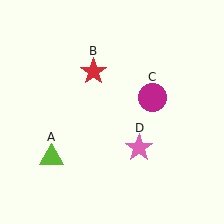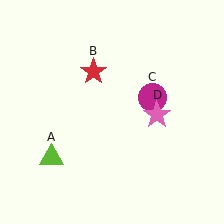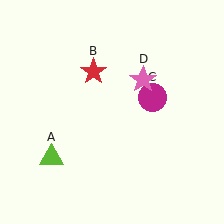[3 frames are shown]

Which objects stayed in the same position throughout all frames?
Lime triangle (object A) and red star (object B) and magenta circle (object C) remained stationary.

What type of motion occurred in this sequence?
The pink star (object D) rotated counterclockwise around the center of the scene.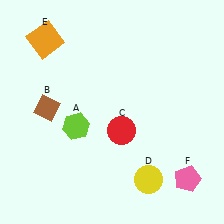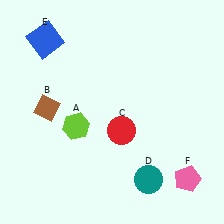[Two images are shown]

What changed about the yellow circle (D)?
In Image 1, D is yellow. In Image 2, it changed to teal.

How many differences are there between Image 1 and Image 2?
There are 2 differences between the two images.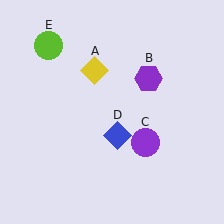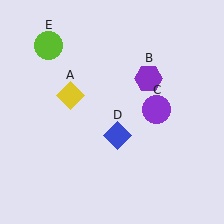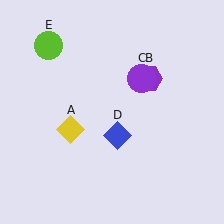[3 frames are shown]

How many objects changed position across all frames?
2 objects changed position: yellow diamond (object A), purple circle (object C).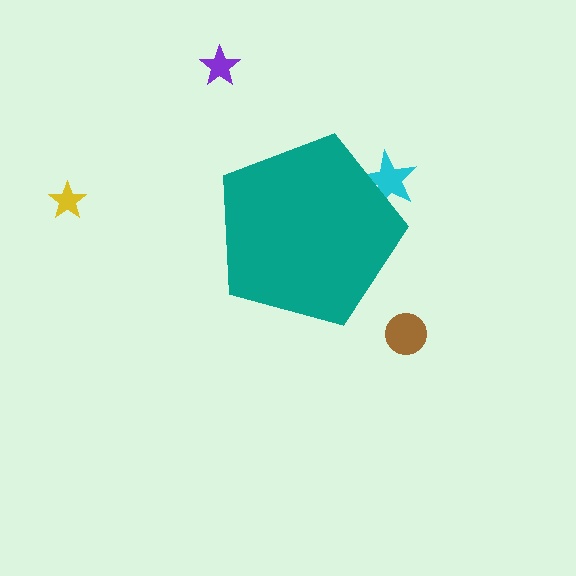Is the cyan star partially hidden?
Yes, the cyan star is partially hidden behind the teal pentagon.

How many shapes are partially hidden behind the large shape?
1 shape is partially hidden.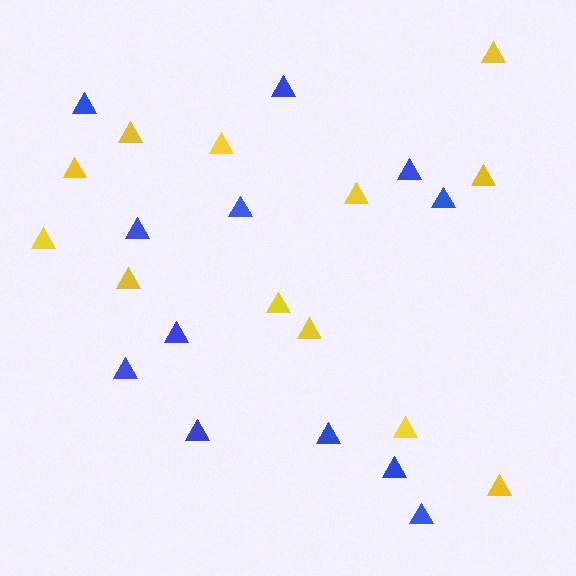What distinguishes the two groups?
There are 2 groups: one group of yellow triangles (12) and one group of blue triangles (12).